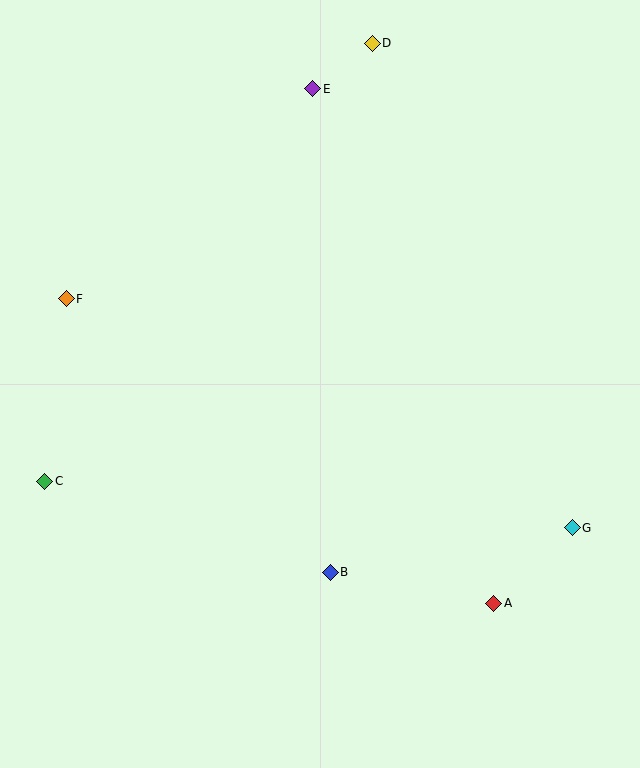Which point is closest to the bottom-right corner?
Point A is closest to the bottom-right corner.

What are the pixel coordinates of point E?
Point E is at (313, 89).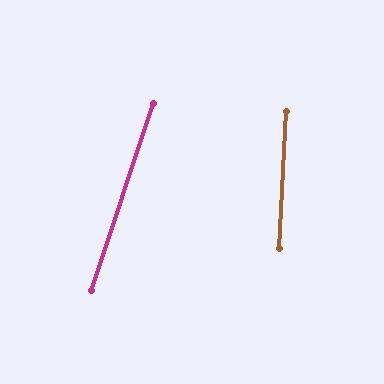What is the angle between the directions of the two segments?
Approximately 16 degrees.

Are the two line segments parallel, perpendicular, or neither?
Neither parallel nor perpendicular — they differ by about 16°.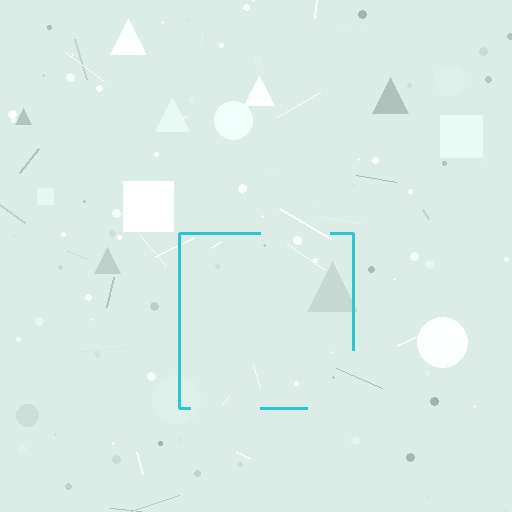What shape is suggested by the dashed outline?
The dashed outline suggests a square.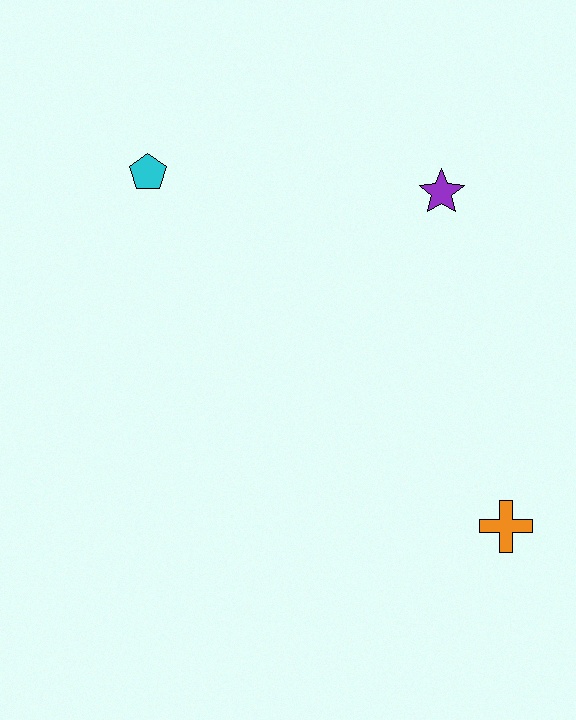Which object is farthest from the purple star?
The orange cross is farthest from the purple star.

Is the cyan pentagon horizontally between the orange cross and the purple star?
No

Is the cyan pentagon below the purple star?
No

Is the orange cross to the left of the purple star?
No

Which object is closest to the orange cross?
The purple star is closest to the orange cross.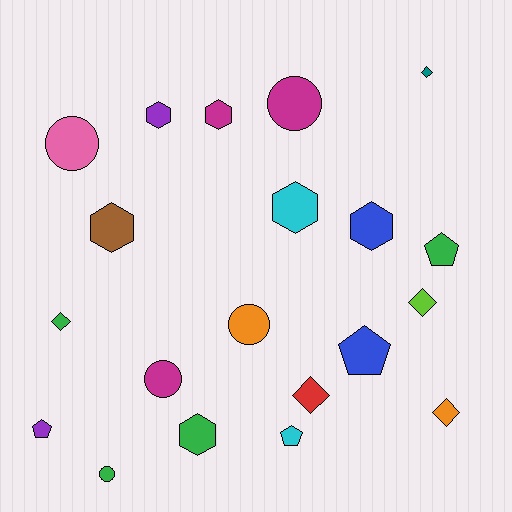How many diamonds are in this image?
There are 5 diamonds.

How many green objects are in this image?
There are 4 green objects.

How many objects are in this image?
There are 20 objects.